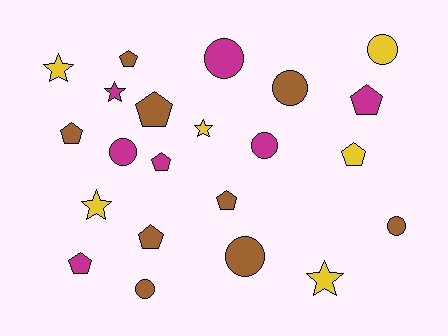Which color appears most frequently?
Brown, with 9 objects.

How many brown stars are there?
There are no brown stars.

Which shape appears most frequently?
Pentagon, with 9 objects.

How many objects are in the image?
There are 22 objects.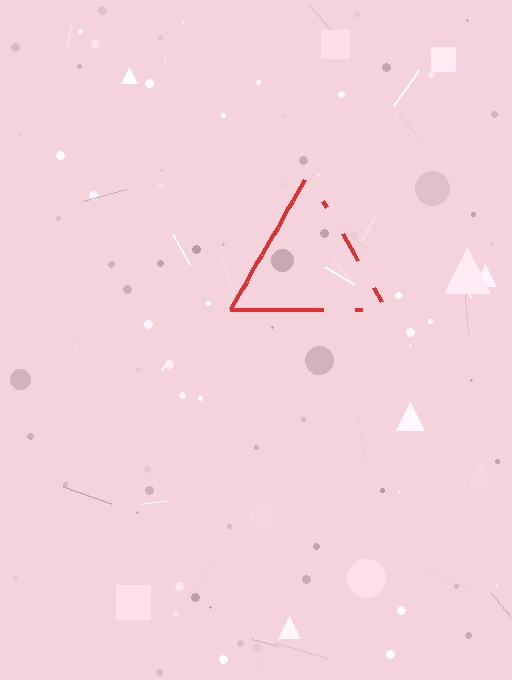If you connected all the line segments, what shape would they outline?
They would outline a triangle.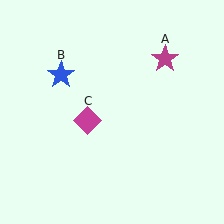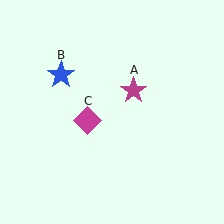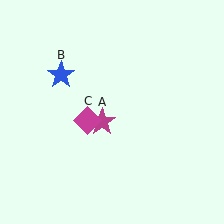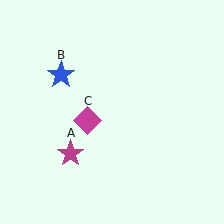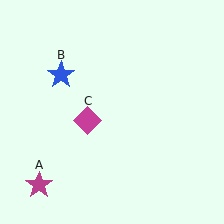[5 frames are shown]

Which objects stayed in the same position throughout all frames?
Blue star (object B) and magenta diamond (object C) remained stationary.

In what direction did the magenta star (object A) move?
The magenta star (object A) moved down and to the left.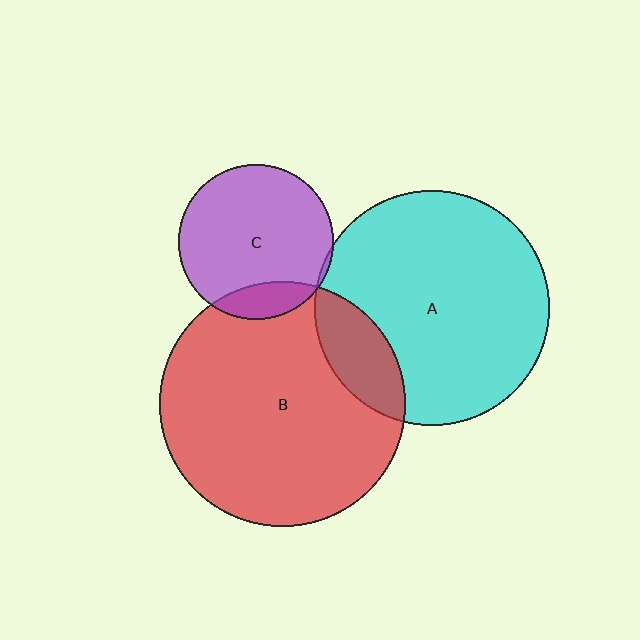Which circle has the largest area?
Circle B (red).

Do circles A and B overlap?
Yes.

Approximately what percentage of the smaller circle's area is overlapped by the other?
Approximately 15%.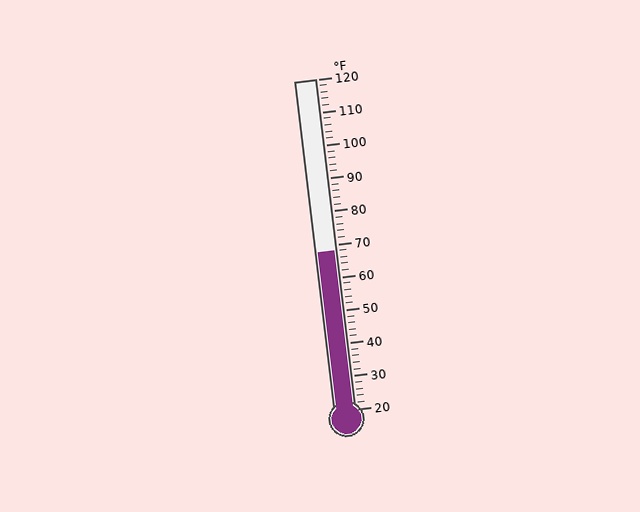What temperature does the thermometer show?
The thermometer shows approximately 68°F.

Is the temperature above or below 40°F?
The temperature is above 40°F.